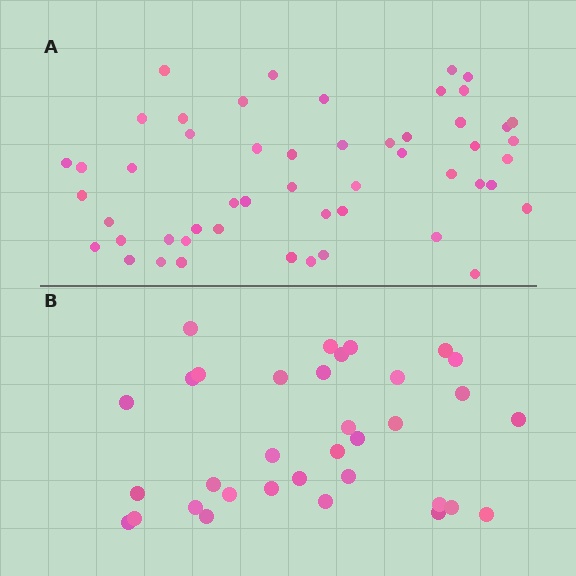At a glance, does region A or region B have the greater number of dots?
Region A (the top region) has more dots.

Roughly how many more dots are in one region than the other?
Region A has approximately 20 more dots than region B.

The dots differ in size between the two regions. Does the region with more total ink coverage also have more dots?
No. Region B has more total ink coverage because its dots are larger, but region A actually contains more individual dots. Total area can be misleading — the number of items is what matters here.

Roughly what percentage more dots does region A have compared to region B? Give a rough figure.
About 55% more.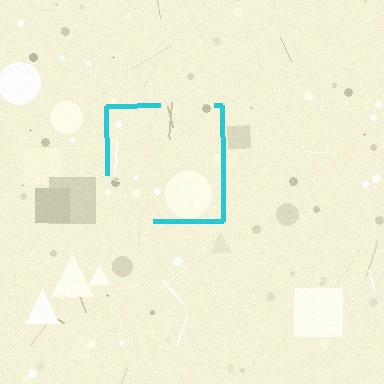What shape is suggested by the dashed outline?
The dashed outline suggests a square.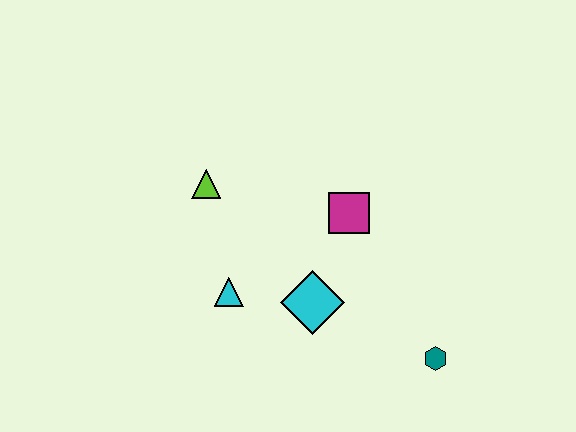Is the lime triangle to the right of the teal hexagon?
No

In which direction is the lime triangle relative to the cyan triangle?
The lime triangle is above the cyan triangle.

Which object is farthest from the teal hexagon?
The lime triangle is farthest from the teal hexagon.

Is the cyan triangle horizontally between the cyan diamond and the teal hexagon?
No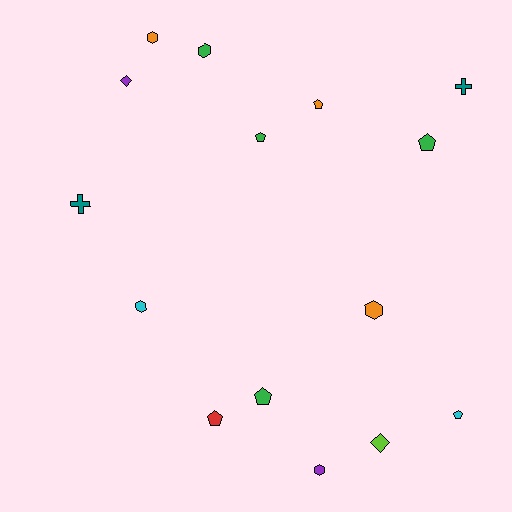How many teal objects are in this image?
There are 2 teal objects.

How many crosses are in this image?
There are 2 crosses.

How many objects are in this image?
There are 15 objects.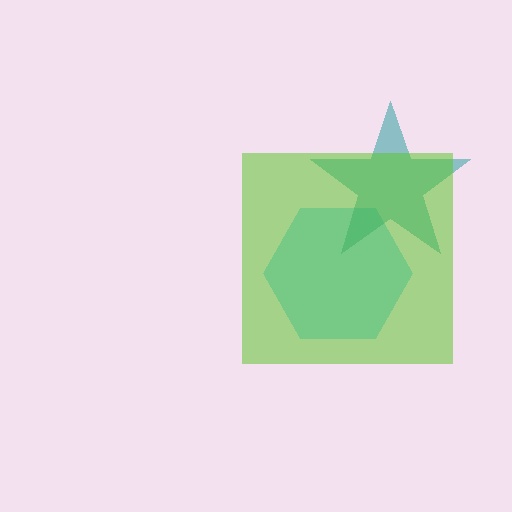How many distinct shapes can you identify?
There are 3 distinct shapes: a cyan hexagon, a teal star, a lime square.